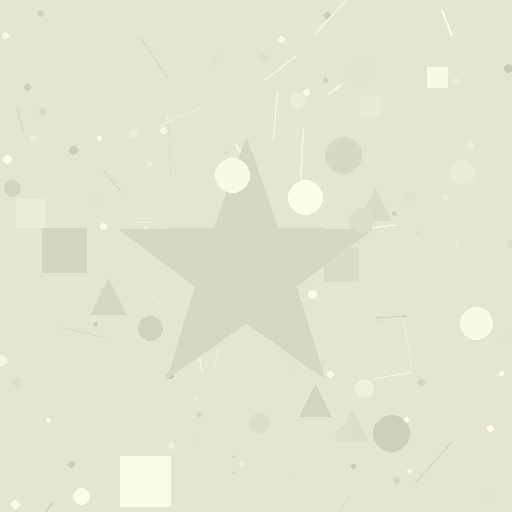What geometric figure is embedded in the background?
A star is embedded in the background.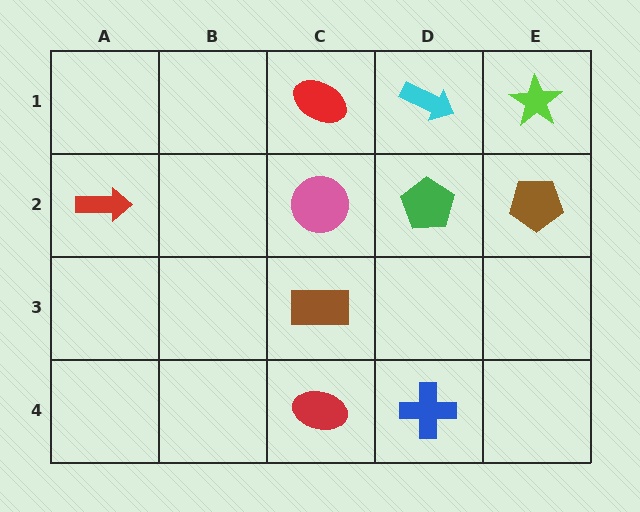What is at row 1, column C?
A red ellipse.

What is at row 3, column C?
A brown rectangle.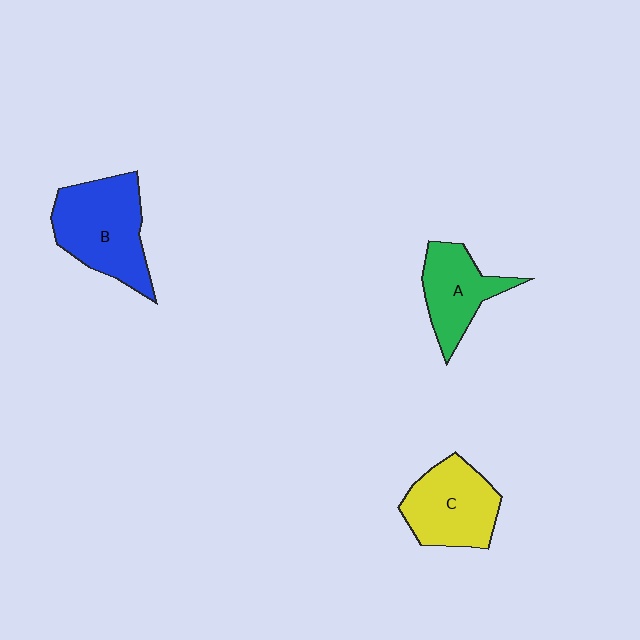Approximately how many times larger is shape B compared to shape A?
Approximately 1.4 times.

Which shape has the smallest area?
Shape A (green).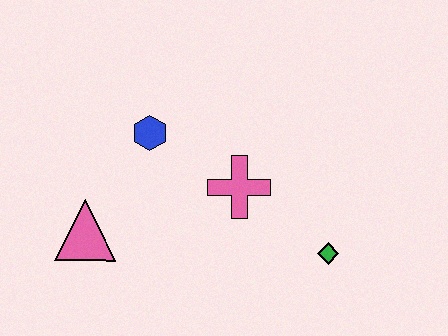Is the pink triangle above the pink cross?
No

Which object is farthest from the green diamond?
The pink triangle is farthest from the green diamond.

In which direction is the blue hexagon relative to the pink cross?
The blue hexagon is to the left of the pink cross.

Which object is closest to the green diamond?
The pink cross is closest to the green diamond.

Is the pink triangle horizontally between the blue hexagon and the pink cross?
No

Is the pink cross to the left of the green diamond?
Yes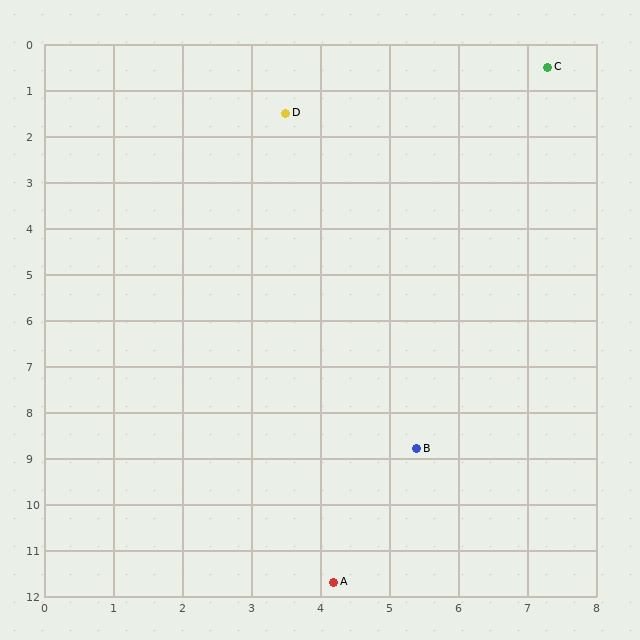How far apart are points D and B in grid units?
Points D and B are about 7.5 grid units apart.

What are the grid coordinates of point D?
Point D is at approximately (3.5, 1.5).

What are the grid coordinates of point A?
Point A is at approximately (4.2, 11.7).